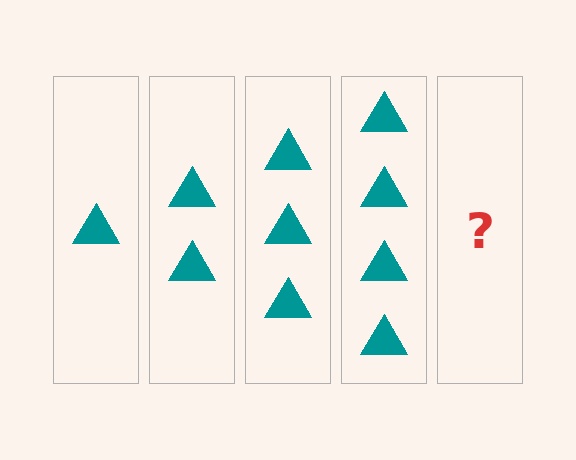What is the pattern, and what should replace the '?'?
The pattern is that each step adds one more triangle. The '?' should be 5 triangles.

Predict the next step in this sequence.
The next step is 5 triangles.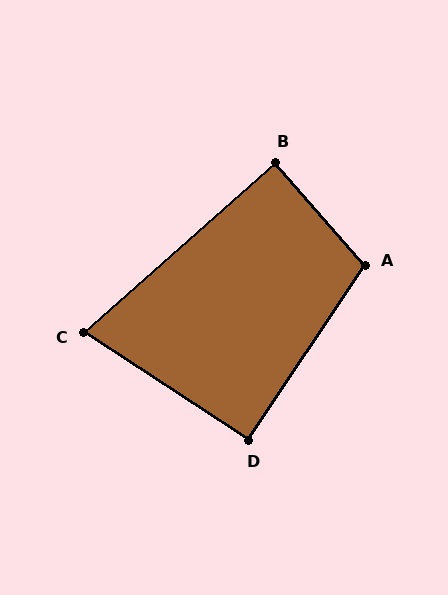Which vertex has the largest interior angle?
A, at approximately 105 degrees.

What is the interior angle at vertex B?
Approximately 89 degrees (approximately right).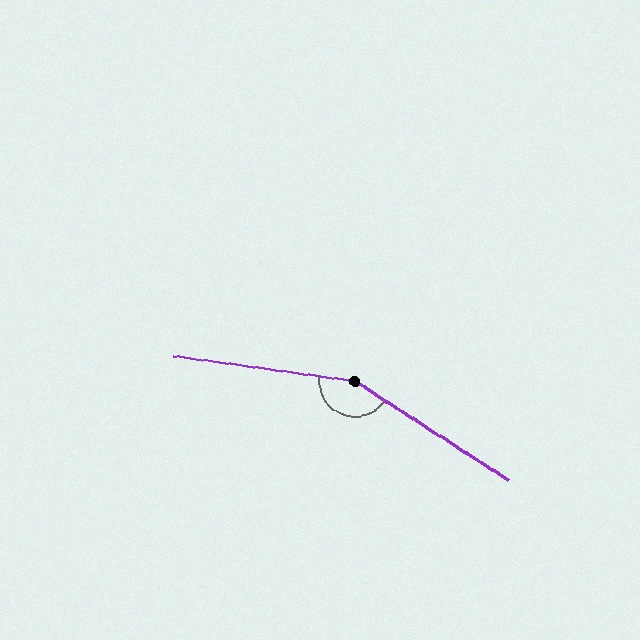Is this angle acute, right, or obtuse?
It is obtuse.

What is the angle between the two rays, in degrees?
Approximately 155 degrees.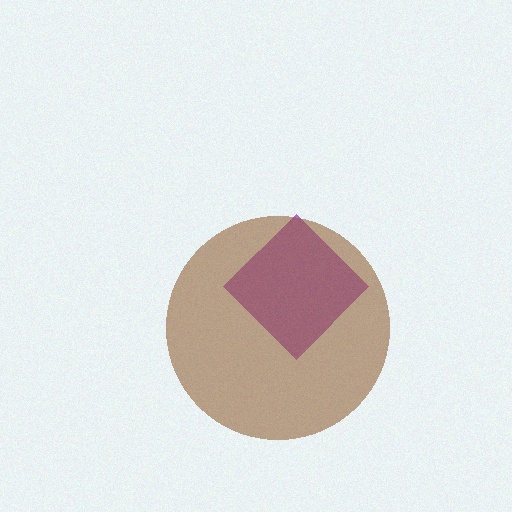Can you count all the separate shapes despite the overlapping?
Yes, there are 2 separate shapes.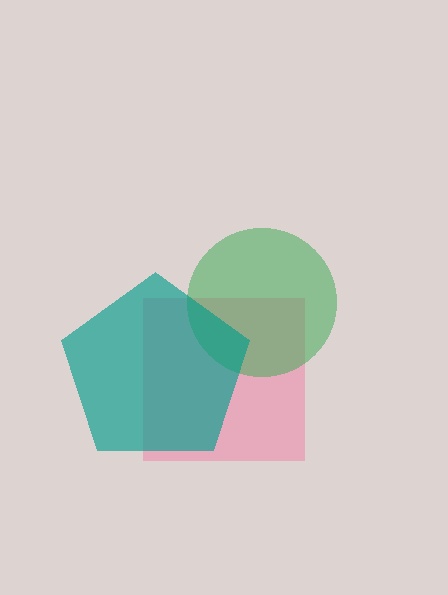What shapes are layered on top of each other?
The layered shapes are: a pink square, a green circle, a teal pentagon.